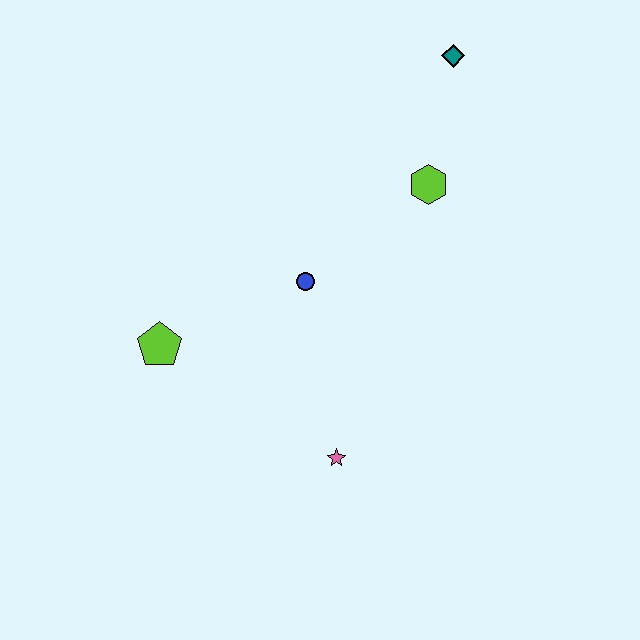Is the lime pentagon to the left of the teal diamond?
Yes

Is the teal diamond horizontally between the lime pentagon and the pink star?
No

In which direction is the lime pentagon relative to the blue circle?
The lime pentagon is to the left of the blue circle.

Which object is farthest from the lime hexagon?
The lime pentagon is farthest from the lime hexagon.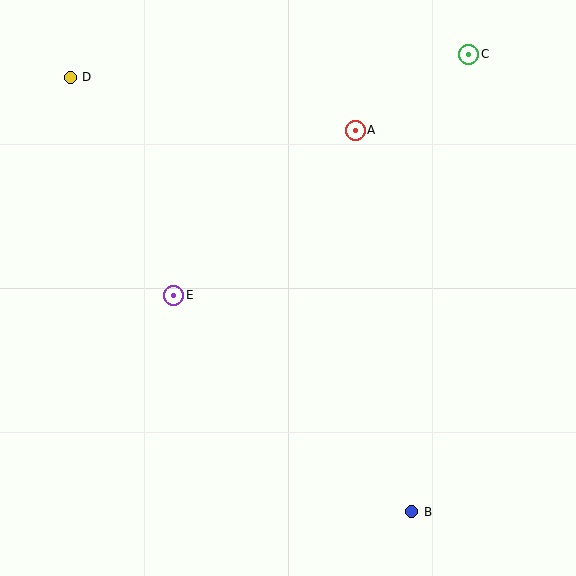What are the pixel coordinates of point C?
Point C is at (469, 54).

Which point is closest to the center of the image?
Point E at (174, 295) is closest to the center.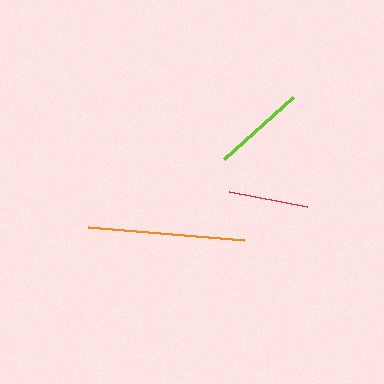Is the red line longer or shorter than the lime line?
The lime line is longer than the red line.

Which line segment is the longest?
The orange line is the longest at approximately 157 pixels.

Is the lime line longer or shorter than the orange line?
The orange line is longer than the lime line.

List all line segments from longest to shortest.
From longest to shortest: orange, lime, red.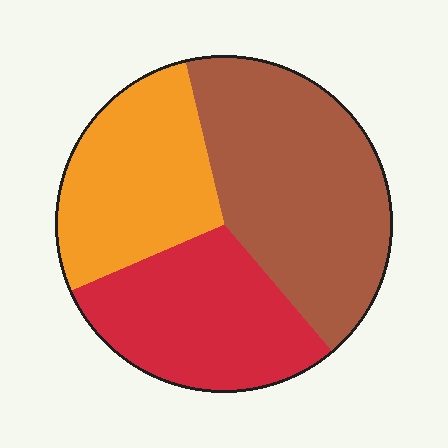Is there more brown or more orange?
Brown.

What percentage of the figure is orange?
Orange covers 28% of the figure.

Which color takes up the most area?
Brown, at roughly 40%.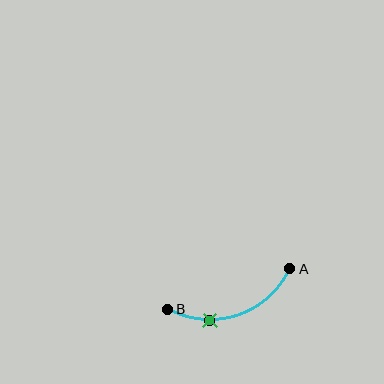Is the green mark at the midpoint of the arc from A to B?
No. The green mark lies on the arc but is closer to endpoint B. The arc midpoint would be at the point on the curve equidistant along the arc from both A and B.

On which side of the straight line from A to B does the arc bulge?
The arc bulges below the straight line connecting A and B.